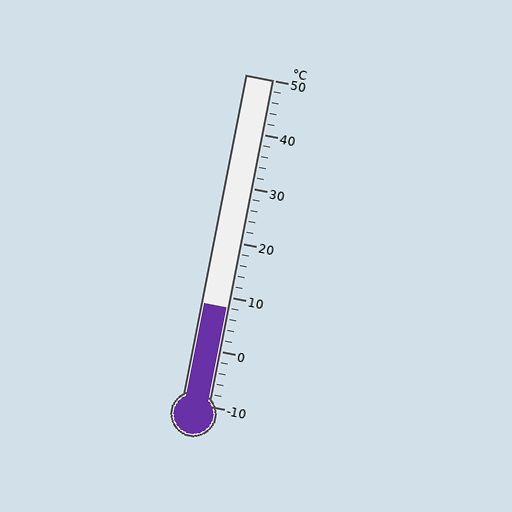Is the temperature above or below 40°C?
The temperature is below 40°C.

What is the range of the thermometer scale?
The thermometer scale ranges from -10°C to 50°C.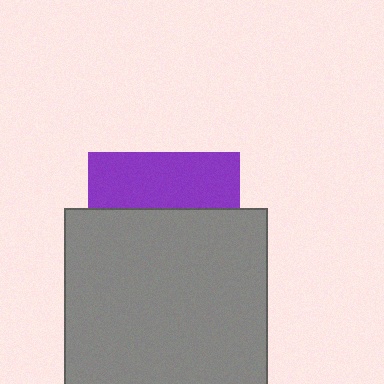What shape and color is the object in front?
The object in front is a gray square.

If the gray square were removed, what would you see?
You would see the complete purple square.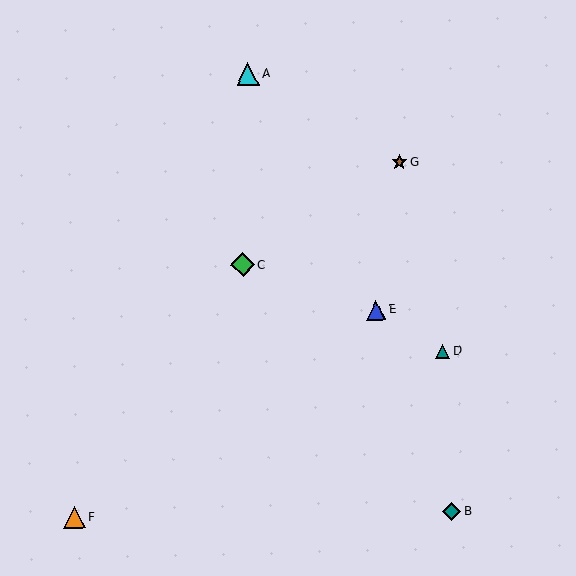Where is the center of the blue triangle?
The center of the blue triangle is at (376, 310).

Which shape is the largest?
The green diamond (labeled C) is the largest.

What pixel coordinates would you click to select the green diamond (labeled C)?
Click at (243, 265) to select the green diamond C.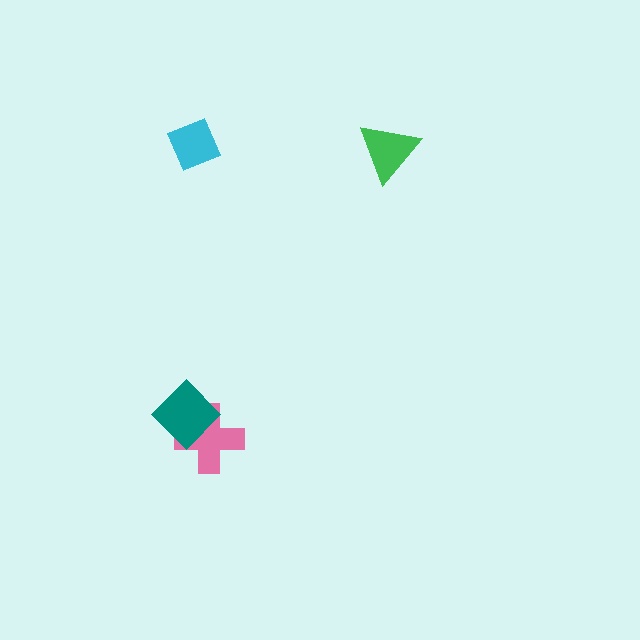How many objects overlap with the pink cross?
1 object overlaps with the pink cross.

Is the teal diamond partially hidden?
No, no other shape covers it.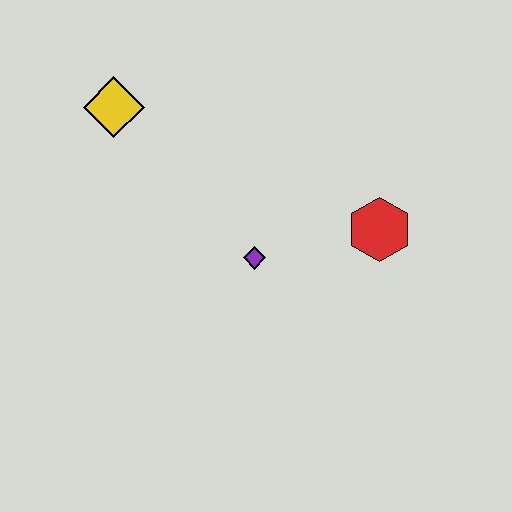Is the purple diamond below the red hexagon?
Yes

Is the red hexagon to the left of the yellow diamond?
No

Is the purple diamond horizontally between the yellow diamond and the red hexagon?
Yes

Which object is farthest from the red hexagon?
The yellow diamond is farthest from the red hexagon.